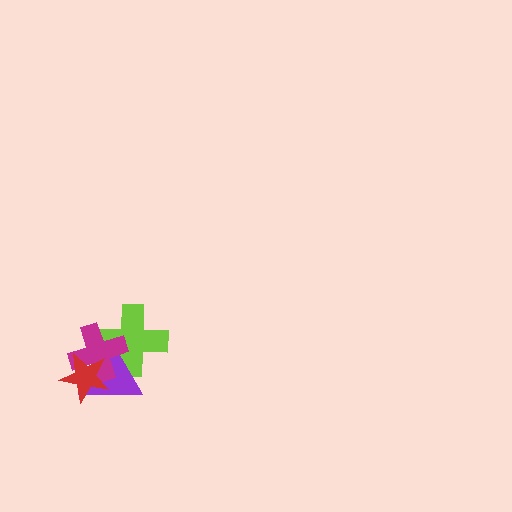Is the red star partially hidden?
No, no other shape covers it.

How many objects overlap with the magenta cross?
3 objects overlap with the magenta cross.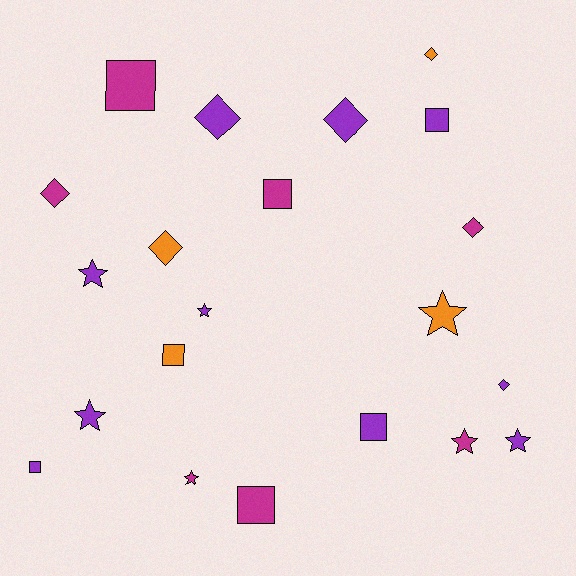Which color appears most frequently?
Purple, with 10 objects.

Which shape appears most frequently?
Diamond, with 7 objects.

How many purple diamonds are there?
There are 3 purple diamonds.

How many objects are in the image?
There are 21 objects.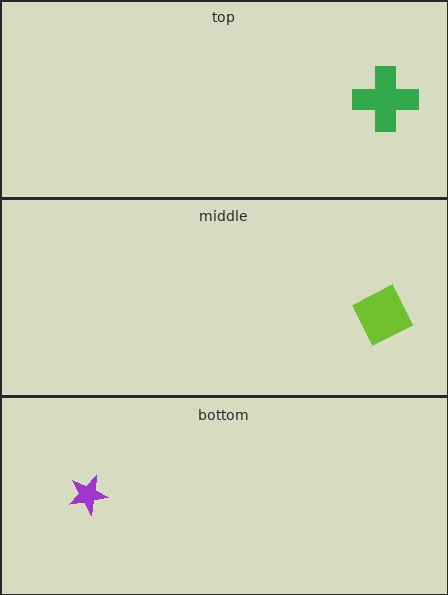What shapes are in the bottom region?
The purple star.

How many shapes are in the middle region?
1.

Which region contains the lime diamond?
The middle region.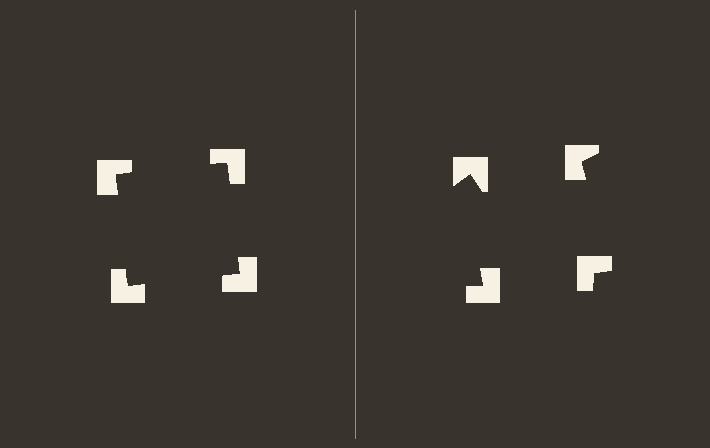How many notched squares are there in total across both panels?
8 — 4 on each side.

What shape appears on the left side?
An illusory square.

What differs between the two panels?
The notched squares are positioned identically on both sides; only the wedge orientations differ. On the left they align to a square; on the right they are misaligned.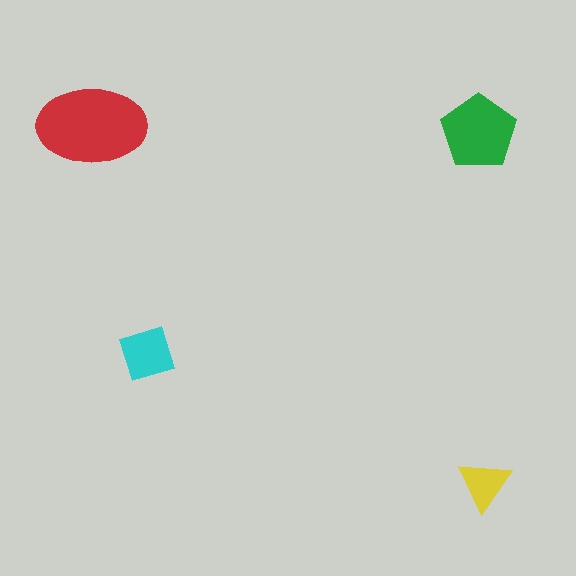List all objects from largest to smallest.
The red ellipse, the green pentagon, the cyan square, the yellow triangle.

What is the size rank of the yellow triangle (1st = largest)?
4th.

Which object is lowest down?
The yellow triangle is bottommost.